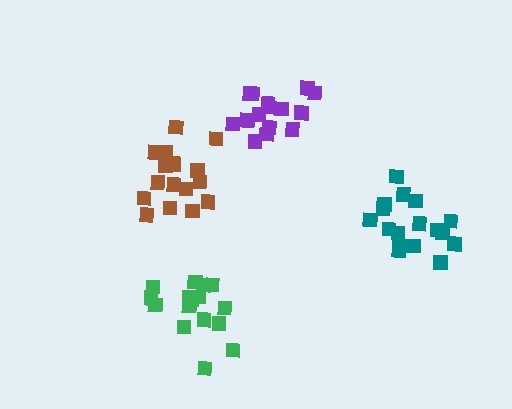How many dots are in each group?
Group 1: 16 dots, Group 2: 17 dots, Group 3: 17 dots, Group 4: 16 dots (66 total).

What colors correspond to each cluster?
The clusters are colored: purple, brown, teal, green.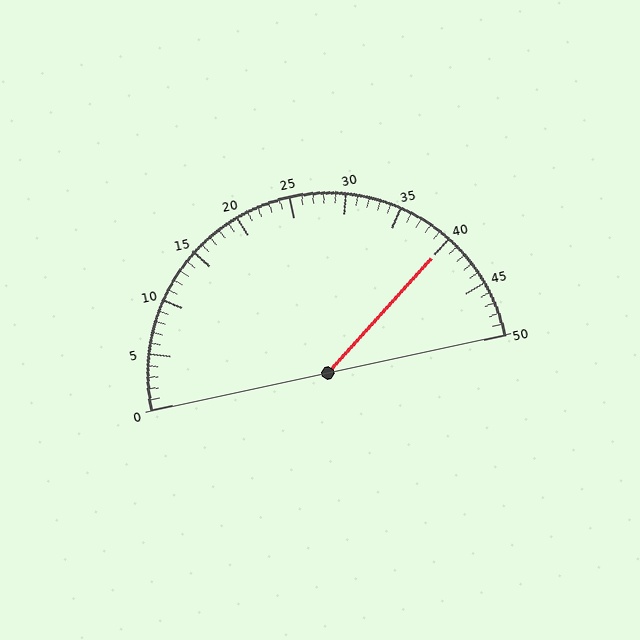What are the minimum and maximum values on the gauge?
The gauge ranges from 0 to 50.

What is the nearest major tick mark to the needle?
The nearest major tick mark is 40.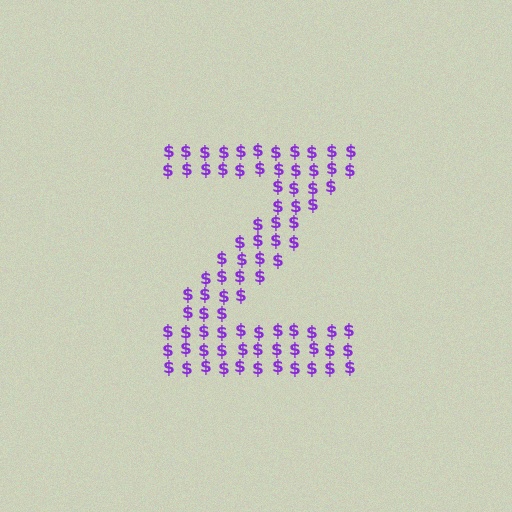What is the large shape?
The large shape is the letter Z.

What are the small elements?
The small elements are dollar signs.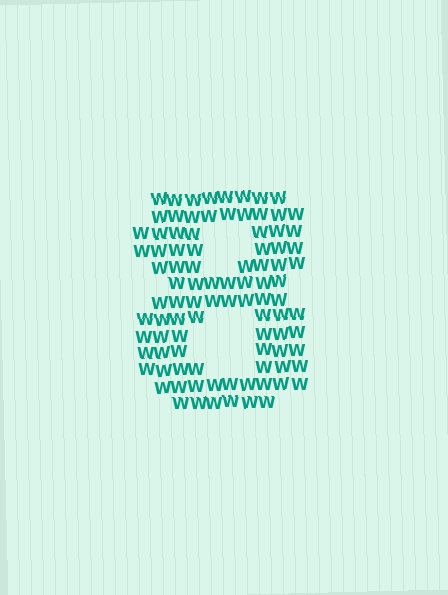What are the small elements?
The small elements are letter W's.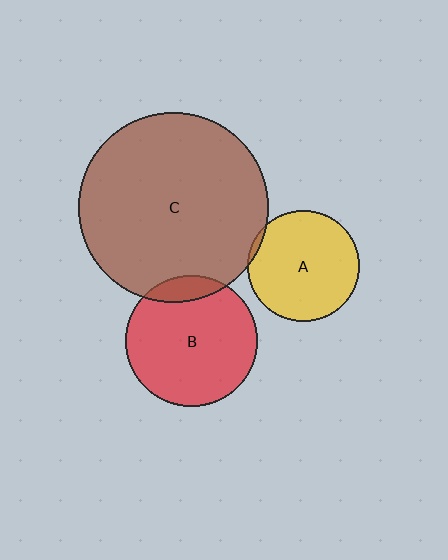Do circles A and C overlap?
Yes.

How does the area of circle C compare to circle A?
Approximately 2.9 times.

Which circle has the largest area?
Circle C (brown).